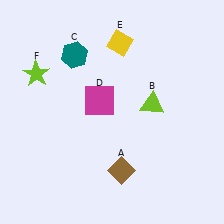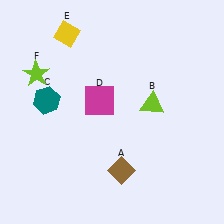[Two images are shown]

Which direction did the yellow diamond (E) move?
The yellow diamond (E) moved left.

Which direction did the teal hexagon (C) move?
The teal hexagon (C) moved down.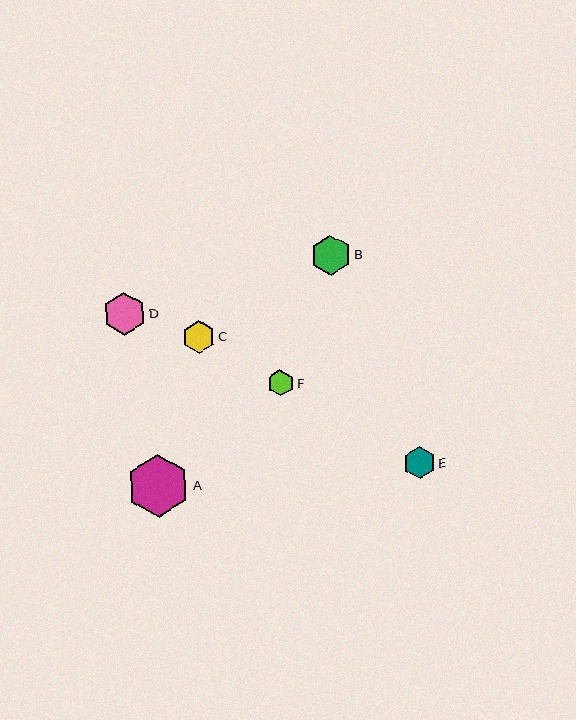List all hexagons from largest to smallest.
From largest to smallest: A, D, B, C, E, F.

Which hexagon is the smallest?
Hexagon F is the smallest with a size of approximately 26 pixels.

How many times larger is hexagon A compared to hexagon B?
Hexagon A is approximately 1.6 times the size of hexagon B.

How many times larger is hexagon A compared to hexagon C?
Hexagon A is approximately 1.9 times the size of hexagon C.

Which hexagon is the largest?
Hexagon A is the largest with a size of approximately 63 pixels.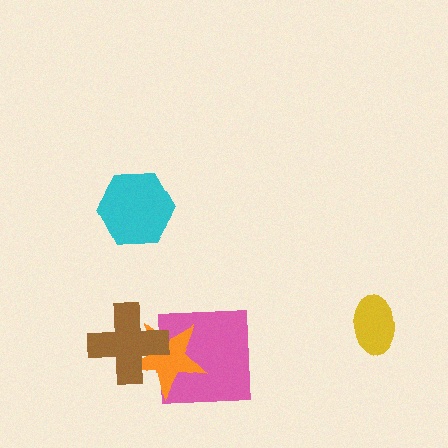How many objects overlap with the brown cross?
1 object overlaps with the brown cross.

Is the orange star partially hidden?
Yes, it is partially covered by another shape.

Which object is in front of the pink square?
The orange star is in front of the pink square.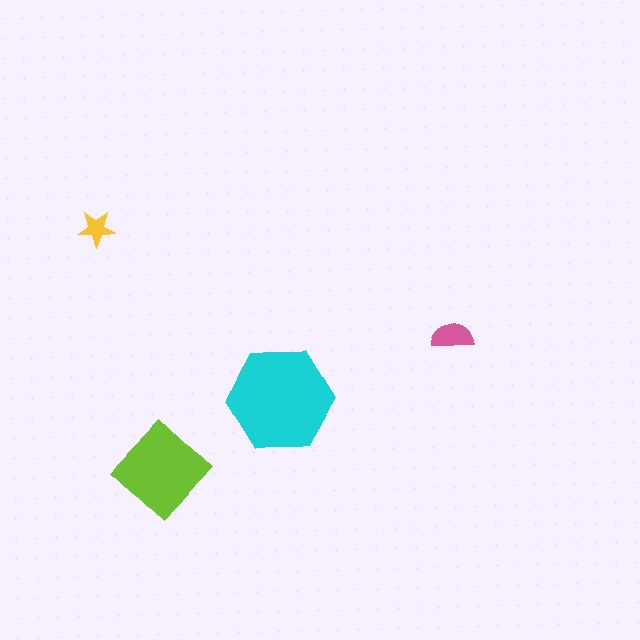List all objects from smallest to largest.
The yellow star, the pink semicircle, the lime diamond, the cyan hexagon.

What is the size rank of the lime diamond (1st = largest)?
2nd.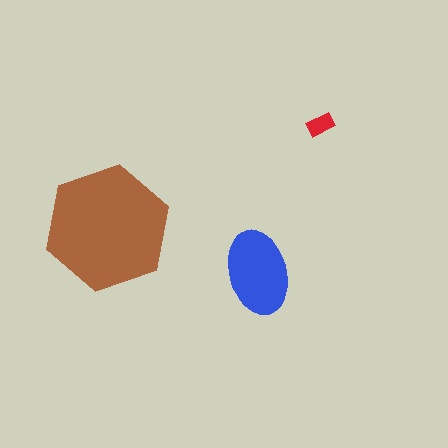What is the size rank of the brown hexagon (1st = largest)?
1st.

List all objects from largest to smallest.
The brown hexagon, the blue ellipse, the red rectangle.